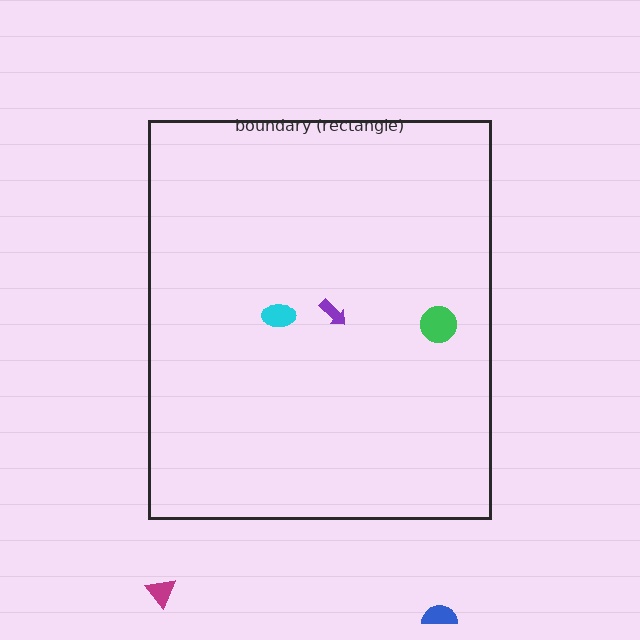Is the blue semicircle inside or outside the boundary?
Outside.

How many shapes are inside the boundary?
3 inside, 2 outside.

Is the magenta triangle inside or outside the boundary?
Outside.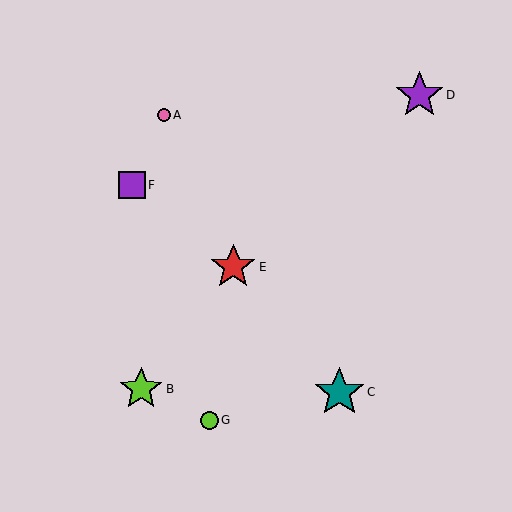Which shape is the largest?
The teal star (labeled C) is the largest.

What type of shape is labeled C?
Shape C is a teal star.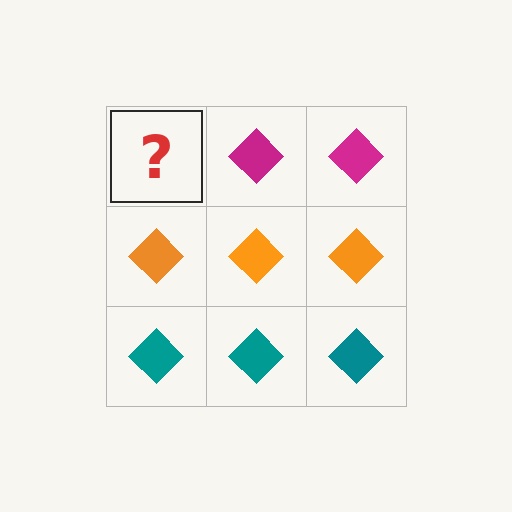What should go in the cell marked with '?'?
The missing cell should contain a magenta diamond.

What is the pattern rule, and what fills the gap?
The rule is that each row has a consistent color. The gap should be filled with a magenta diamond.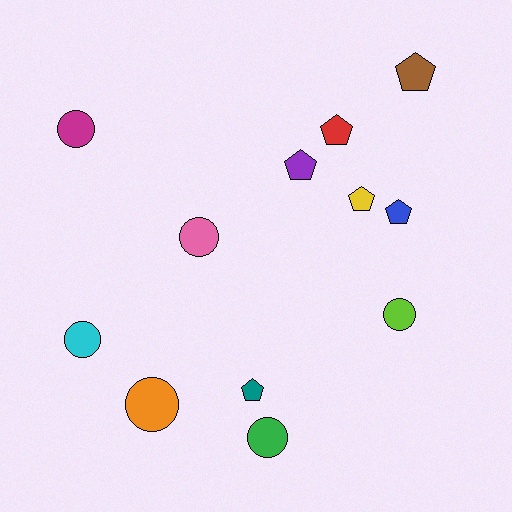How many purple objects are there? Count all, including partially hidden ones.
There is 1 purple object.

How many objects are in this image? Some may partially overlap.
There are 12 objects.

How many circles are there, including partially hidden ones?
There are 6 circles.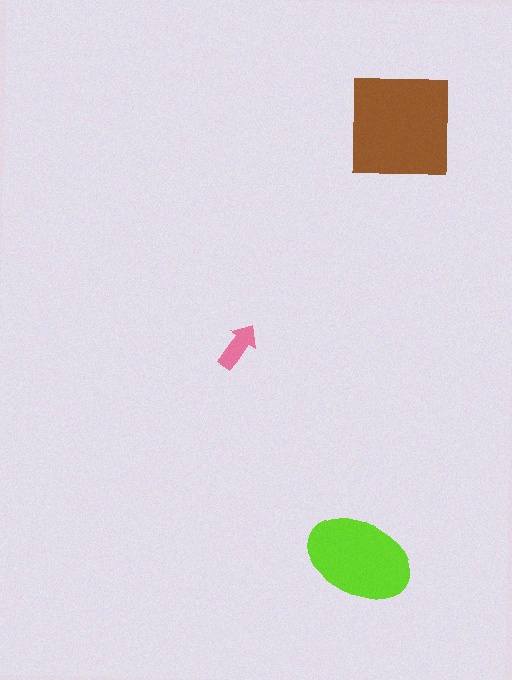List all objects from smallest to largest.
The pink arrow, the lime ellipse, the brown square.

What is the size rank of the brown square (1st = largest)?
1st.